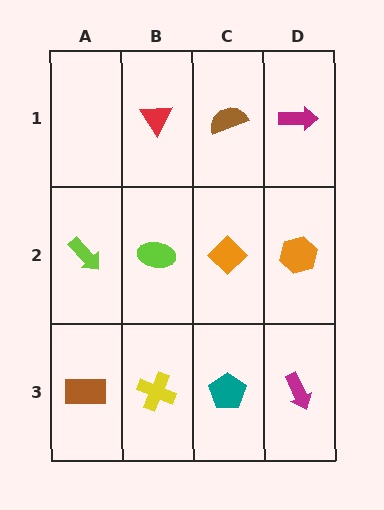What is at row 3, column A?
A brown rectangle.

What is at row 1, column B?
A red triangle.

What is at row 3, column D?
A magenta arrow.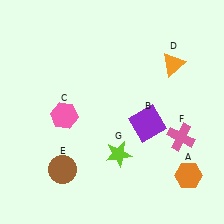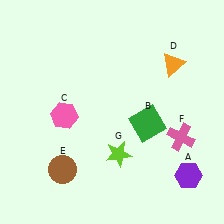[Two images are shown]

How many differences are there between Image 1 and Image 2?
There are 2 differences between the two images.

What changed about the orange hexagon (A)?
In Image 1, A is orange. In Image 2, it changed to purple.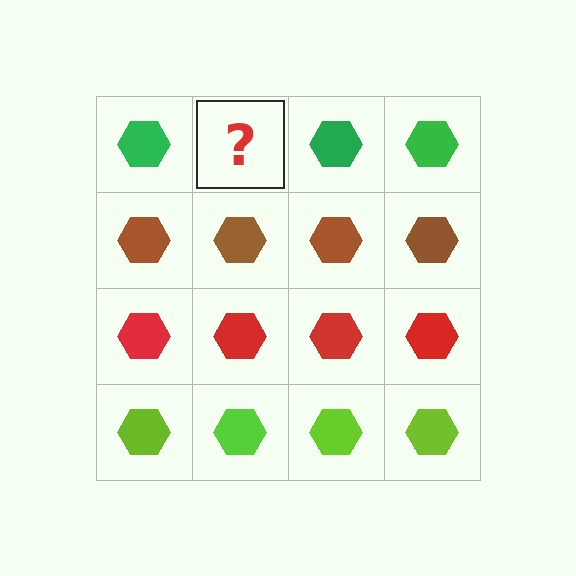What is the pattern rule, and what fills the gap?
The rule is that each row has a consistent color. The gap should be filled with a green hexagon.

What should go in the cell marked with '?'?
The missing cell should contain a green hexagon.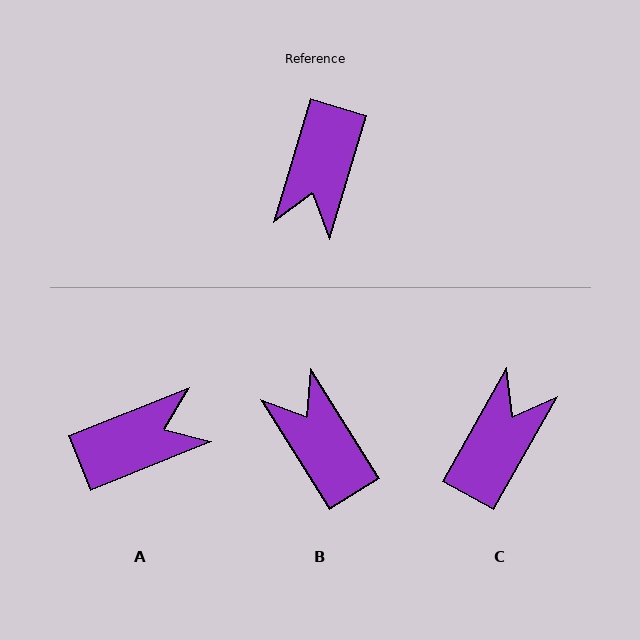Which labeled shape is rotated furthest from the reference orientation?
C, about 168 degrees away.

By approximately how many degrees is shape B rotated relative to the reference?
Approximately 131 degrees clockwise.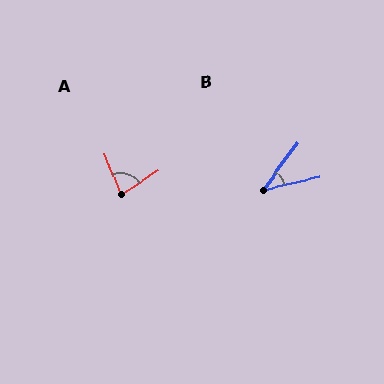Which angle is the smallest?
B, at approximately 41 degrees.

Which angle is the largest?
A, at approximately 80 degrees.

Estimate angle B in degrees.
Approximately 41 degrees.